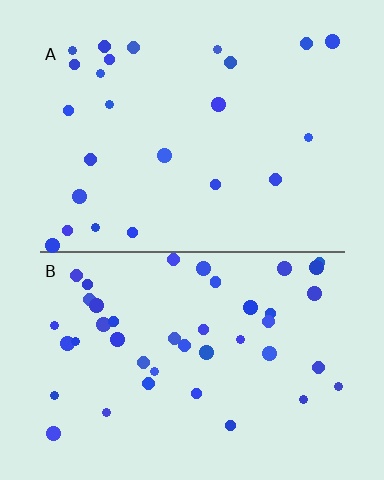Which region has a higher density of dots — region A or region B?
B (the bottom).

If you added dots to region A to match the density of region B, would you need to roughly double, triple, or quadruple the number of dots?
Approximately double.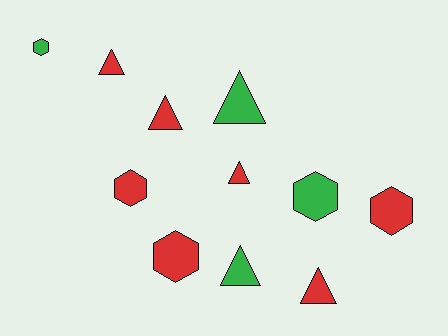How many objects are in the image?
There are 11 objects.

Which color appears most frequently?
Red, with 7 objects.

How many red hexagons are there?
There are 3 red hexagons.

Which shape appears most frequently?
Triangle, with 6 objects.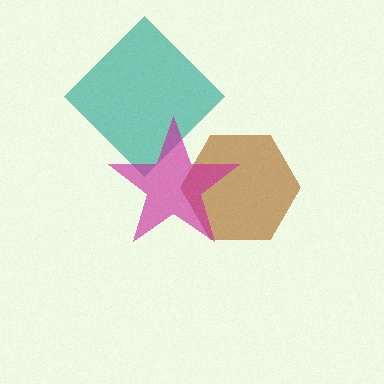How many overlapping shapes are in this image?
There are 3 overlapping shapes in the image.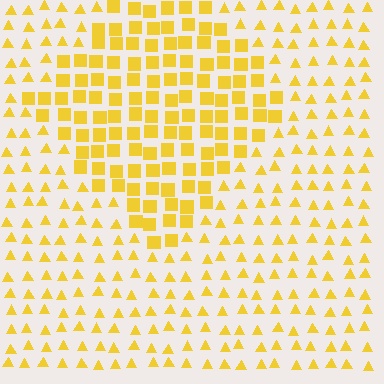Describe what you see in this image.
The image is filled with small yellow elements arranged in a uniform grid. A diamond-shaped region contains squares, while the surrounding area contains triangles. The boundary is defined purely by the change in element shape.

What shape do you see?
I see a diamond.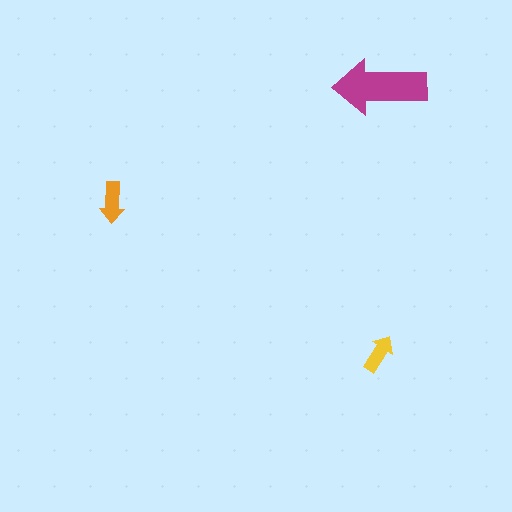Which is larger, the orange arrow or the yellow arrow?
The orange one.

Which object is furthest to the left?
The orange arrow is leftmost.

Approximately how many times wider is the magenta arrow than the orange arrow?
About 2.5 times wider.